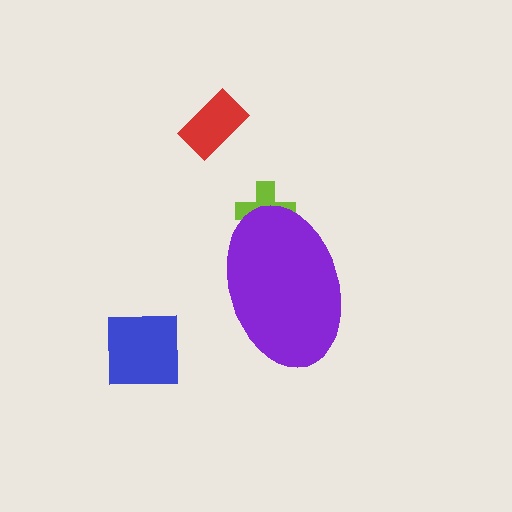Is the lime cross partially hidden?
Yes, the lime cross is partially hidden behind the purple ellipse.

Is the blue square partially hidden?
No, the blue square is fully visible.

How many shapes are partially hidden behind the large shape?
1 shape is partially hidden.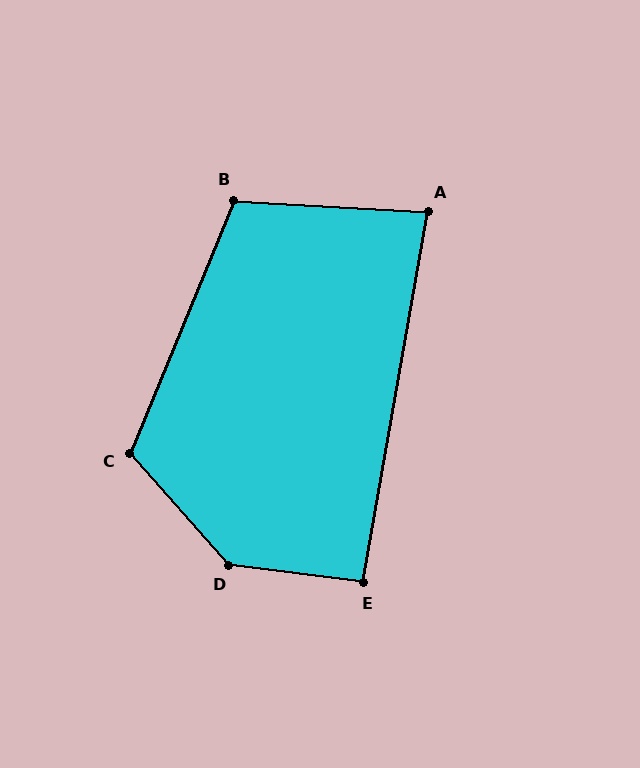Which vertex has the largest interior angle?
D, at approximately 139 degrees.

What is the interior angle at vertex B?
Approximately 109 degrees (obtuse).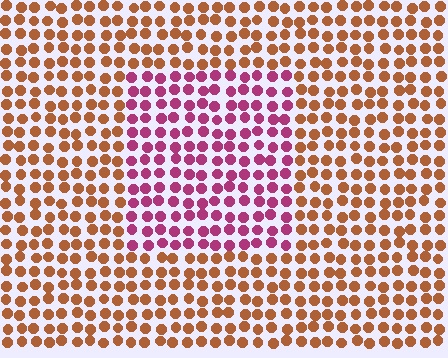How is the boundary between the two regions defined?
The boundary is defined purely by a slight shift in hue (about 55 degrees). Spacing, size, and orientation are identical on both sides.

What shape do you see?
I see a rectangle.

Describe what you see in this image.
The image is filled with small brown elements in a uniform arrangement. A rectangle-shaped region is visible where the elements are tinted to a slightly different hue, forming a subtle color boundary.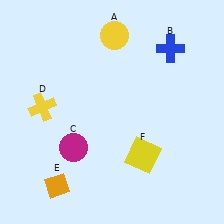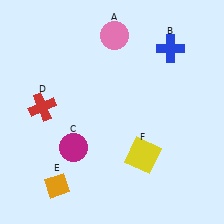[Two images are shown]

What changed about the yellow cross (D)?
In Image 1, D is yellow. In Image 2, it changed to red.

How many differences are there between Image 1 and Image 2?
There are 2 differences between the two images.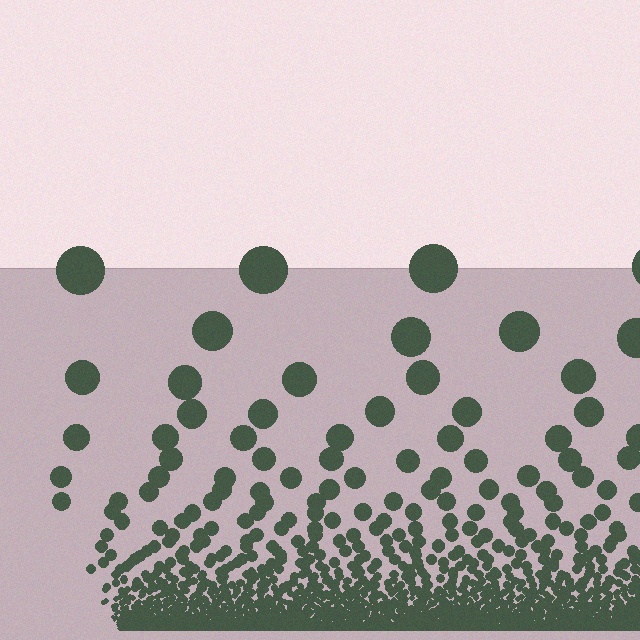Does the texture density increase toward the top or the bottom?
Density increases toward the bottom.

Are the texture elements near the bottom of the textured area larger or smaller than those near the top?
Smaller. The gradient is inverted — elements near the bottom are smaller and denser.